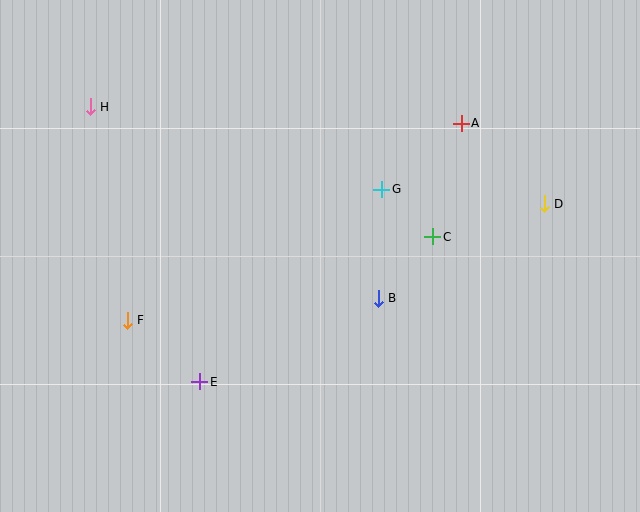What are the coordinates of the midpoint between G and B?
The midpoint between G and B is at (380, 244).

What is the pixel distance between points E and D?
The distance between E and D is 388 pixels.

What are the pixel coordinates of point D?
Point D is at (544, 204).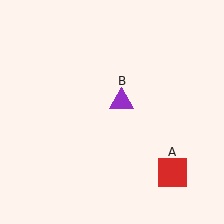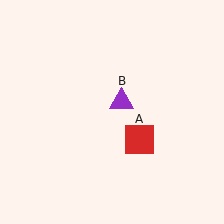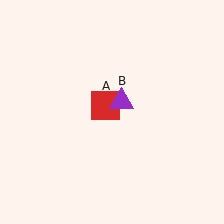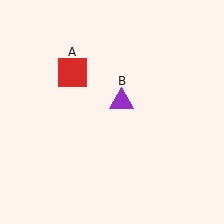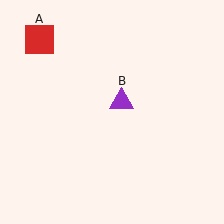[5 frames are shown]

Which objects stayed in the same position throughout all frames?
Purple triangle (object B) remained stationary.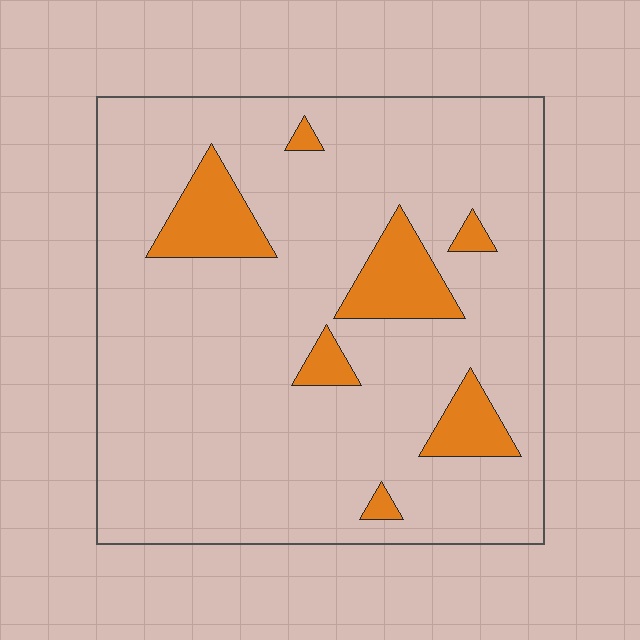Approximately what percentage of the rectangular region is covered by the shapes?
Approximately 10%.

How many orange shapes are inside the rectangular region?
7.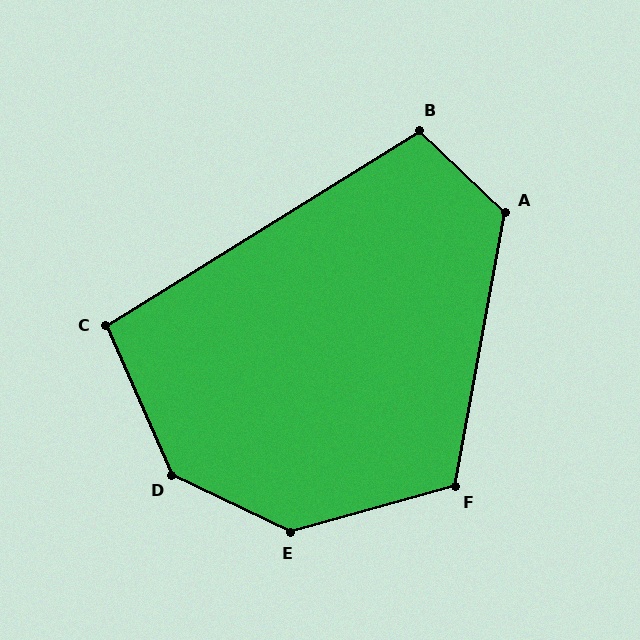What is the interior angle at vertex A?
Approximately 123 degrees (obtuse).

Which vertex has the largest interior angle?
D, at approximately 140 degrees.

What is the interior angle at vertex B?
Approximately 104 degrees (obtuse).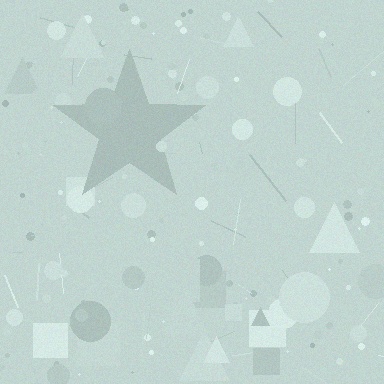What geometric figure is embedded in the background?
A star is embedded in the background.